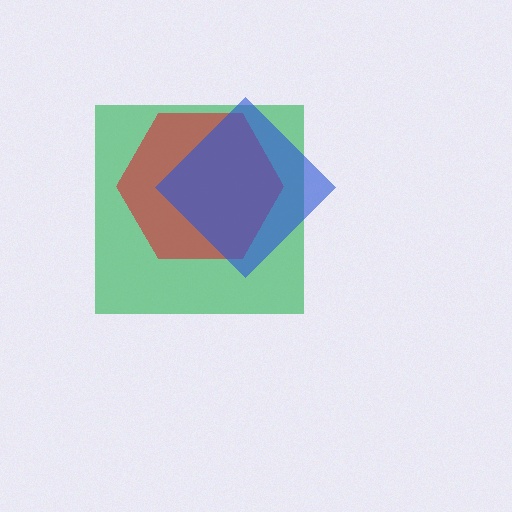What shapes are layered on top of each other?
The layered shapes are: a green square, a red hexagon, a blue diamond.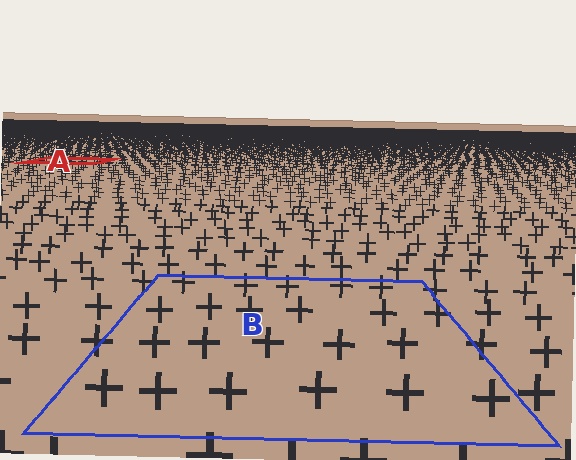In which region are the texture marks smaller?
The texture marks are smaller in region A, because it is farther away.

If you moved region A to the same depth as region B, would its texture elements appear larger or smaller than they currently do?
They would appear larger. At a closer depth, the same texture elements are projected at a bigger on-screen size.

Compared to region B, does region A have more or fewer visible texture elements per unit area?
Region A has more texture elements per unit area — they are packed more densely because it is farther away.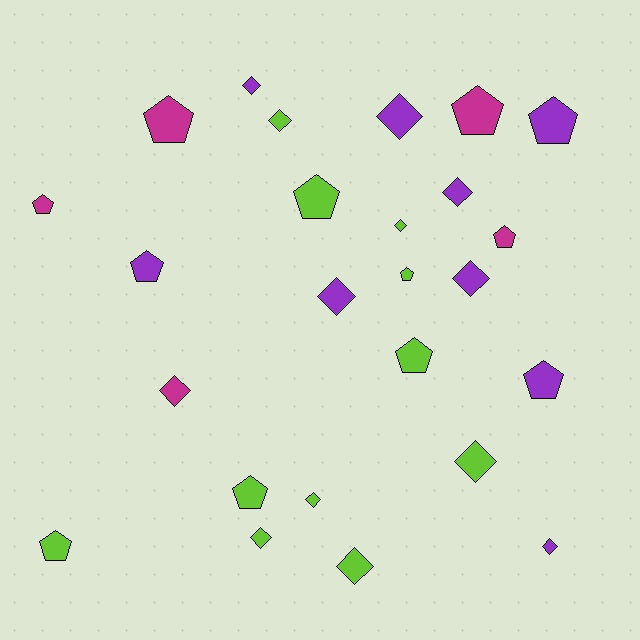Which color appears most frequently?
Lime, with 11 objects.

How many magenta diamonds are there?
There is 1 magenta diamond.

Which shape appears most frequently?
Diamond, with 13 objects.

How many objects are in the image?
There are 25 objects.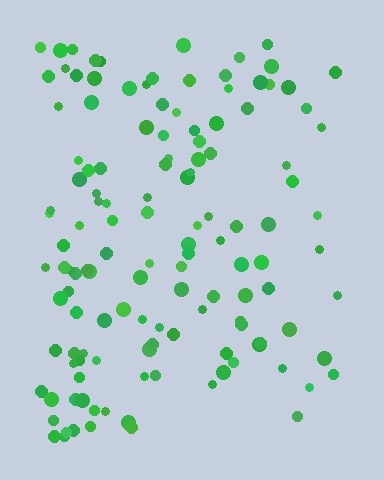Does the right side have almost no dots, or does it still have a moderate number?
Still a moderate number, just noticeably fewer than the left.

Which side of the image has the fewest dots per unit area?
The right.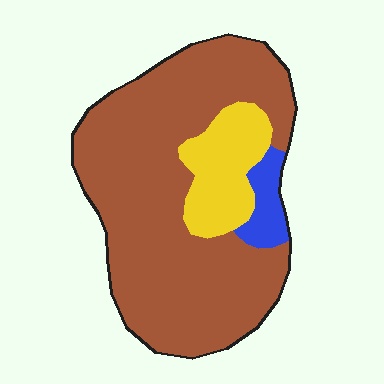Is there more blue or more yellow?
Yellow.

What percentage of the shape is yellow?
Yellow covers about 15% of the shape.